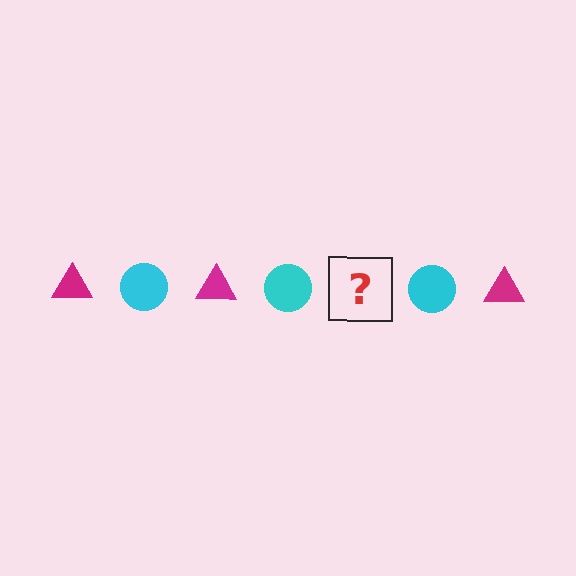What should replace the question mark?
The question mark should be replaced with a magenta triangle.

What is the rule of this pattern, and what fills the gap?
The rule is that the pattern alternates between magenta triangle and cyan circle. The gap should be filled with a magenta triangle.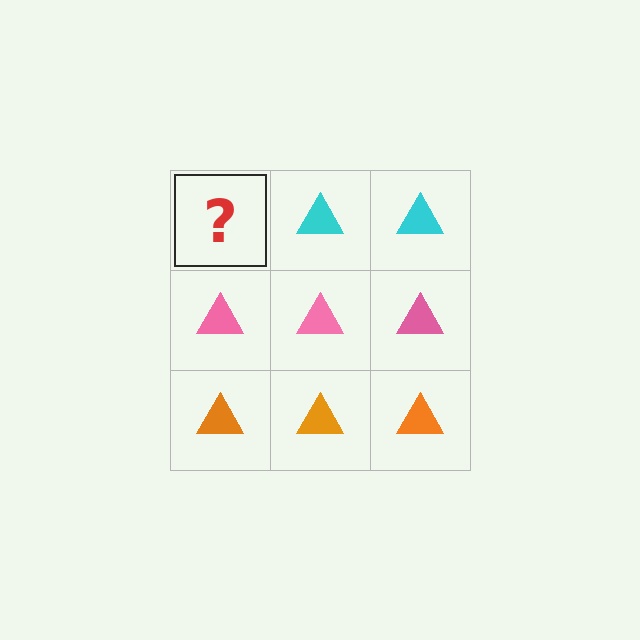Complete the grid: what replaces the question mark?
The question mark should be replaced with a cyan triangle.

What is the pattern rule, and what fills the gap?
The rule is that each row has a consistent color. The gap should be filled with a cyan triangle.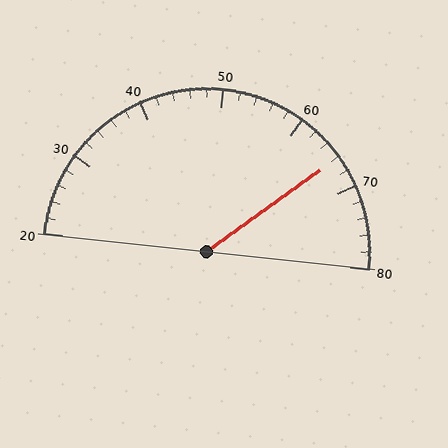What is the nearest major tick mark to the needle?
The nearest major tick mark is 70.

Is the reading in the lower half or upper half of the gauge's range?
The reading is in the upper half of the range (20 to 80).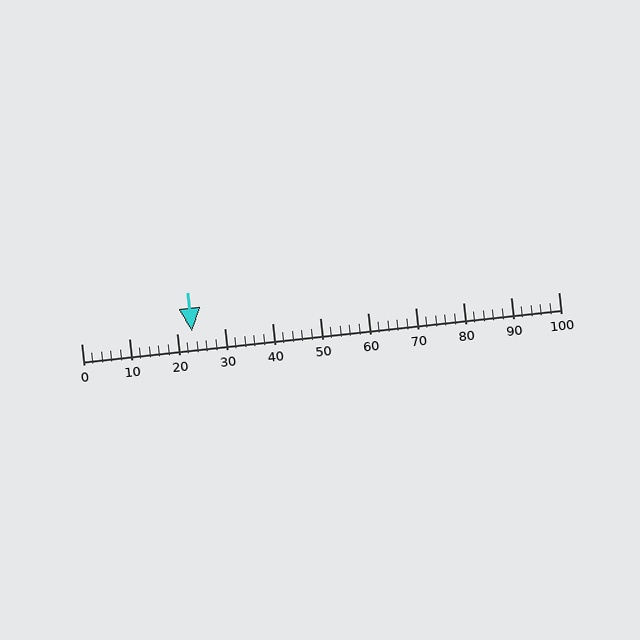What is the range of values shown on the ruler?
The ruler shows values from 0 to 100.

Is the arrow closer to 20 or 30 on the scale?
The arrow is closer to 20.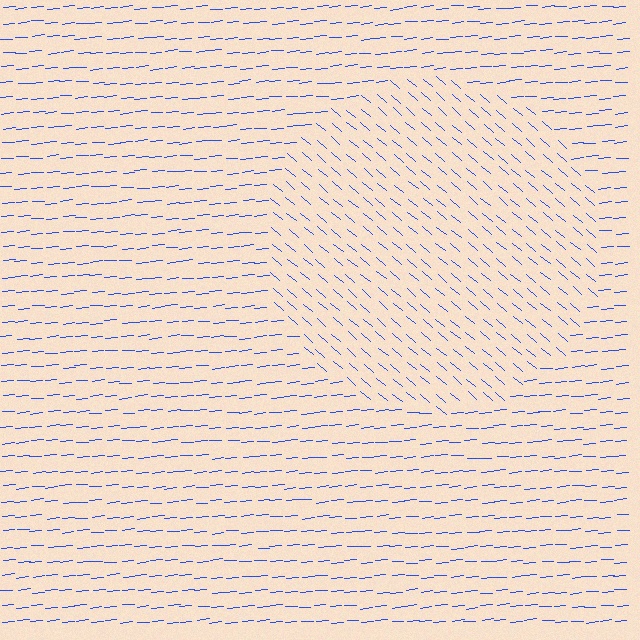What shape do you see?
I see a circle.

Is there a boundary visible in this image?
Yes, there is a texture boundary formed by a change in line orientation.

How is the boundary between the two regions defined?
The boundary is defined purely by a change in line orientation (approximately 45 degrees difference). All lines are the same color and thickness.